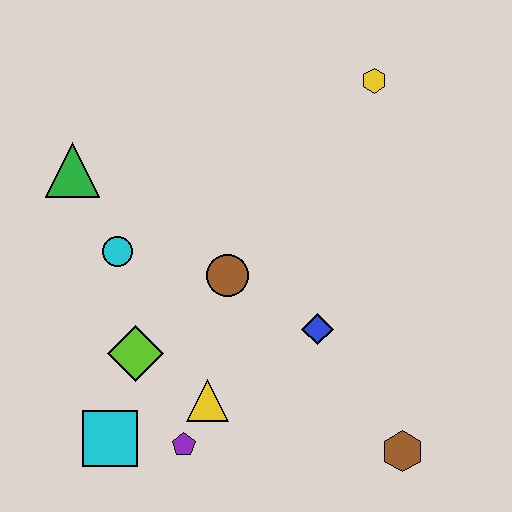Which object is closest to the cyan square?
The purple pentagon is closest to the cyan square.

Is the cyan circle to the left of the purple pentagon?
Yes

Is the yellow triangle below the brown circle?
Yes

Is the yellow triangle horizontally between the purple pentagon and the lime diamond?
No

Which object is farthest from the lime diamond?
The yellow hexagon is farthest from the lime diamond.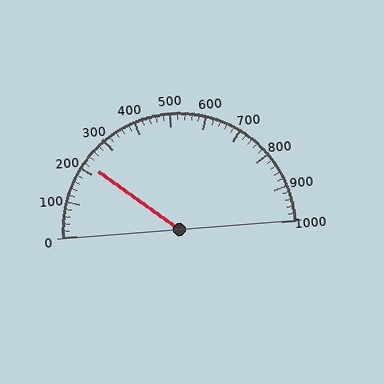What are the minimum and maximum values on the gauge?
The gauge ranges from 0 to 1000.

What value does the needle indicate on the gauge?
The needle indicates approximately 220.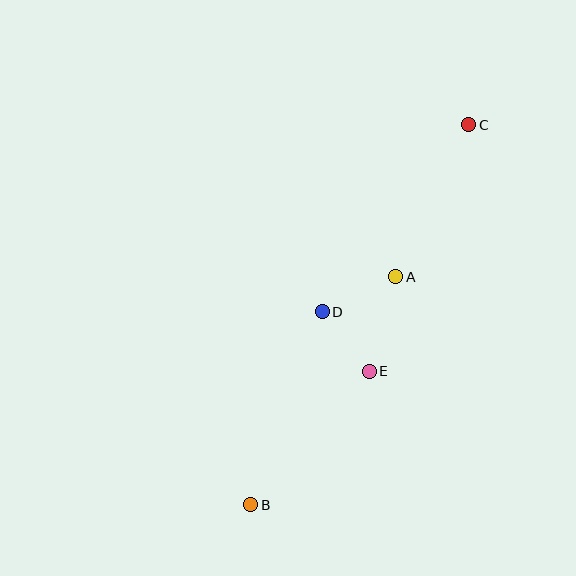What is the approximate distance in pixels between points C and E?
The distance between C and E is approximately 266 pixels.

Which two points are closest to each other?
Points D and E are closest to each other.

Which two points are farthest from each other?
Points B and C are farthest from each other.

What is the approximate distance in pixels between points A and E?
The distance between A and E is approximately 98 pixels.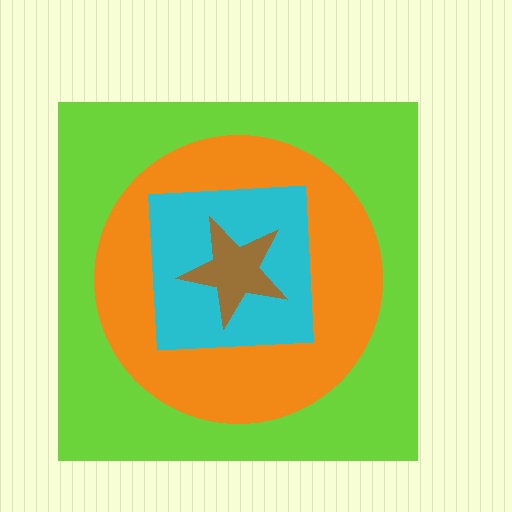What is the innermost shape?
The brown star.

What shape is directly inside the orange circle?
The cyan square.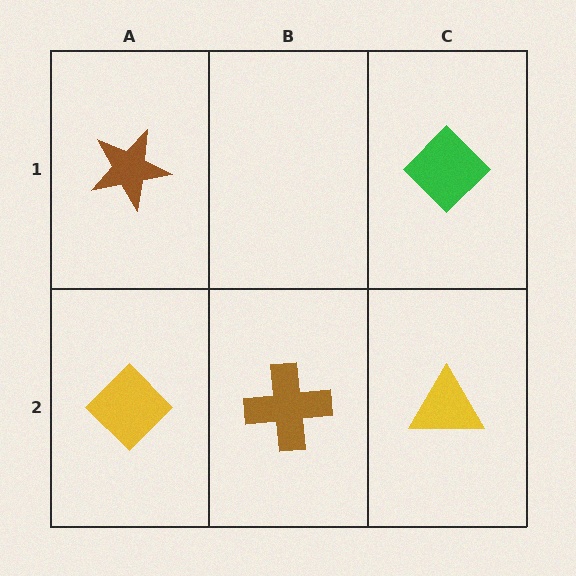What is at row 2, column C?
A yellow triangle.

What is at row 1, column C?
A green diamond.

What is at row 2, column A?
A yellow diamond.